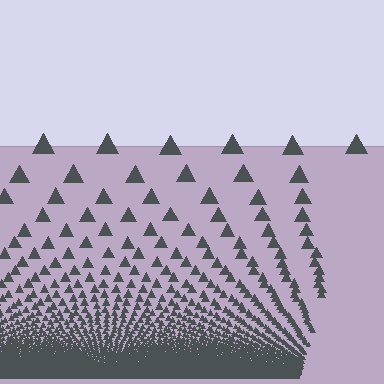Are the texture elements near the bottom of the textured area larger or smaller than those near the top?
Smaller. The gradient is inverted — elements near the bottom are smaller and denser.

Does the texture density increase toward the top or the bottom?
Density increases toward the bottom.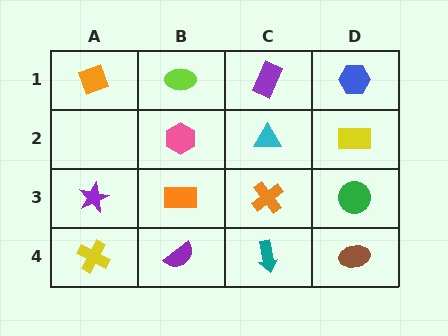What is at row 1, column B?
A lime ellipse.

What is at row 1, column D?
A blue hexagon.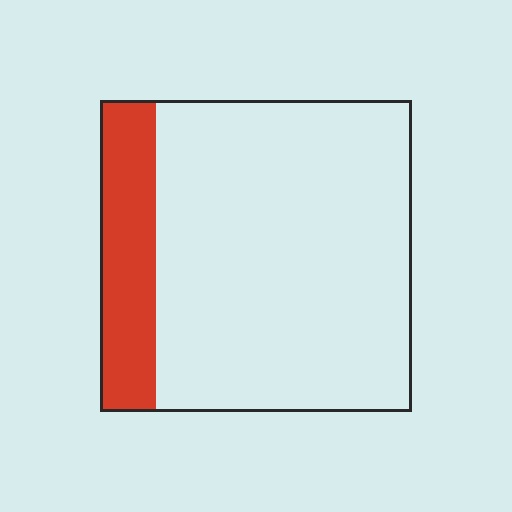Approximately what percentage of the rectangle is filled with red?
Approximately 20%.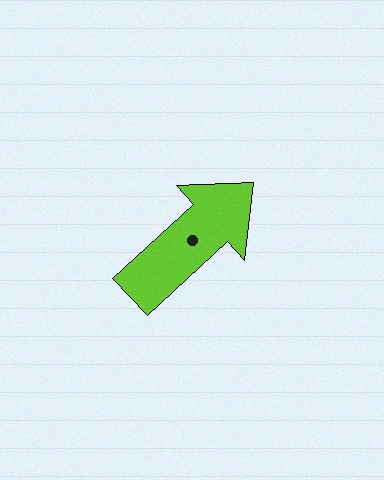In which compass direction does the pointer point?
Northeast.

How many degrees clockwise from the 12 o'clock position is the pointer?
Approximately 47 degrees.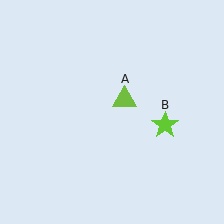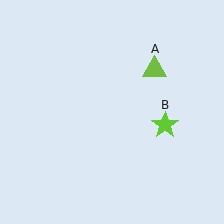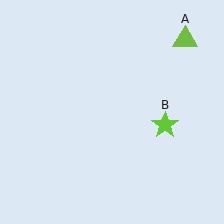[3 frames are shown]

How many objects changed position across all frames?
1 object changed position: lime triangle (object A).